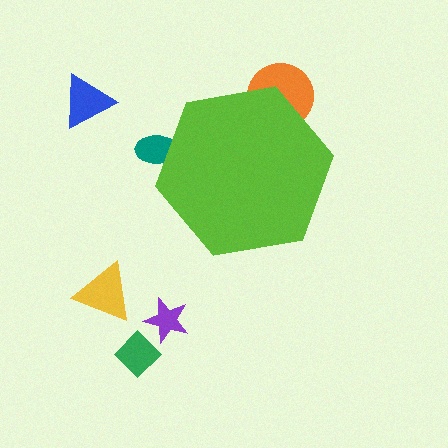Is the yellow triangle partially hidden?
No, the yellow triangle is fully visible.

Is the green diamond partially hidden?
No, the green diamond is fully visible.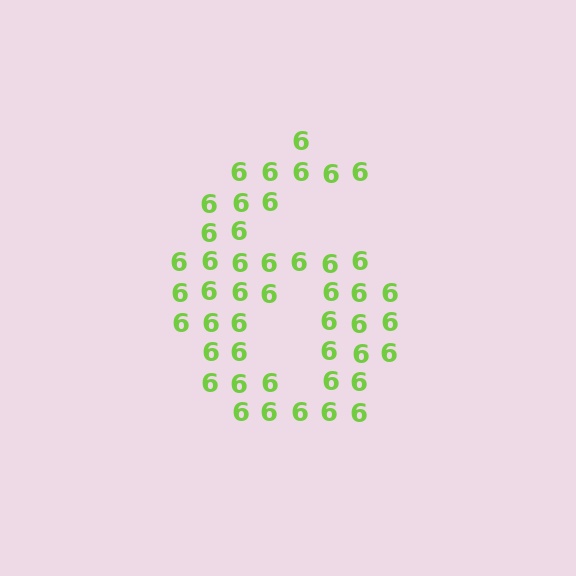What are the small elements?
The small elements are digit 6's.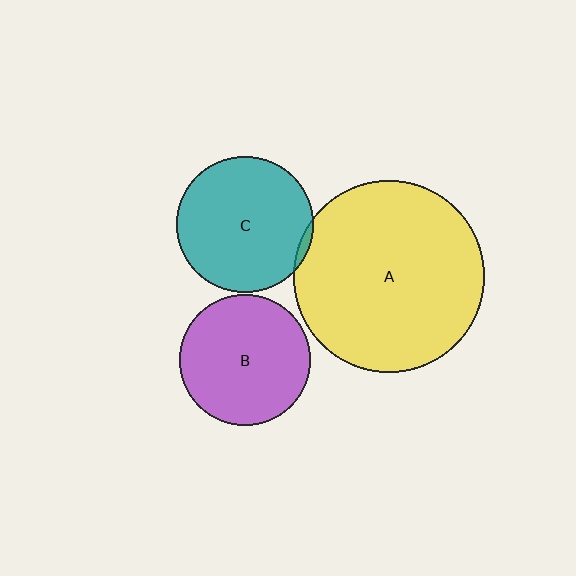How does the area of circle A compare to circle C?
Approximately 2.0 times.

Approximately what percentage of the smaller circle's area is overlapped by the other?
Approximately 5%.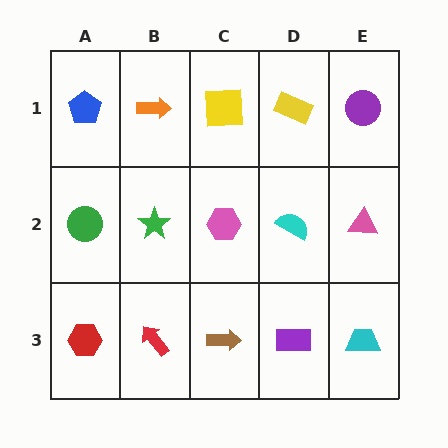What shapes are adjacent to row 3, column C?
A pink hexagon (row 2, column C), a red arrow (row 3, column B), a purple rectangle (row 3, column D).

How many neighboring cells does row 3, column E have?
2.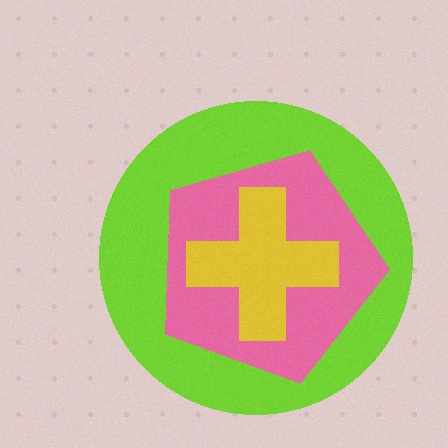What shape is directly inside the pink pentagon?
The yellow cross.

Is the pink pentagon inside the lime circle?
Yes.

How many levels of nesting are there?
3.